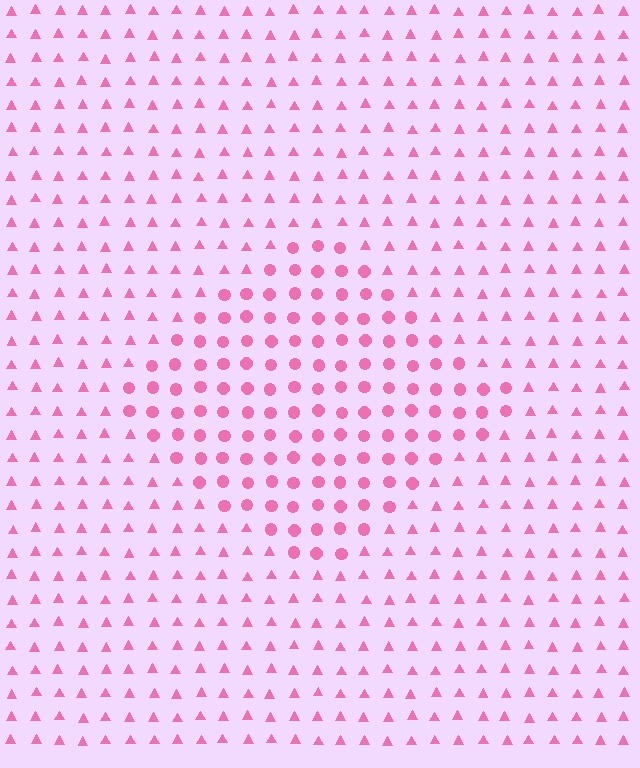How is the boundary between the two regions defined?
The boundary is defined by a change in element shape: circles inside vs. triangles outside. All elements share the same color and spacing.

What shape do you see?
I see a diamond.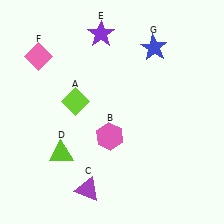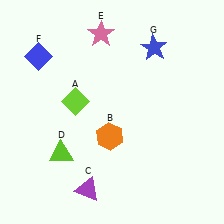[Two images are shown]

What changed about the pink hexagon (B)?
In Image 1, B is pink. In Image 2, it changed to orange.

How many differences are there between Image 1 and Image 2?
There are 3 differences between the two images.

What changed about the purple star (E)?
In Image 1, E is purple. In Image 2, it changed to pink.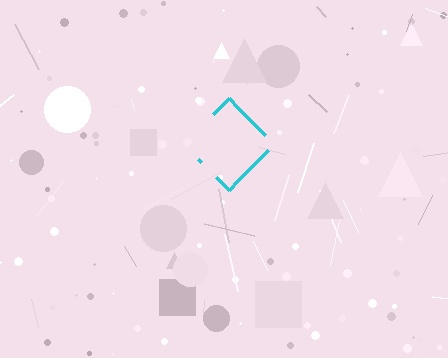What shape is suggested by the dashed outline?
The dashed outline suggests a diamond.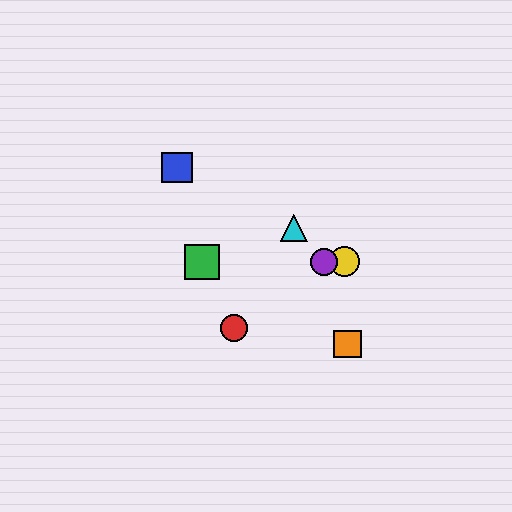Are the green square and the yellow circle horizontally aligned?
Yes, both are at y≈262.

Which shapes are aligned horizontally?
The green square, the yellow circle, the purple circle are aligned horizontally.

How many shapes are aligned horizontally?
3 shapes (the green square, the yellow circle, the purple circle) are aligned horizontally.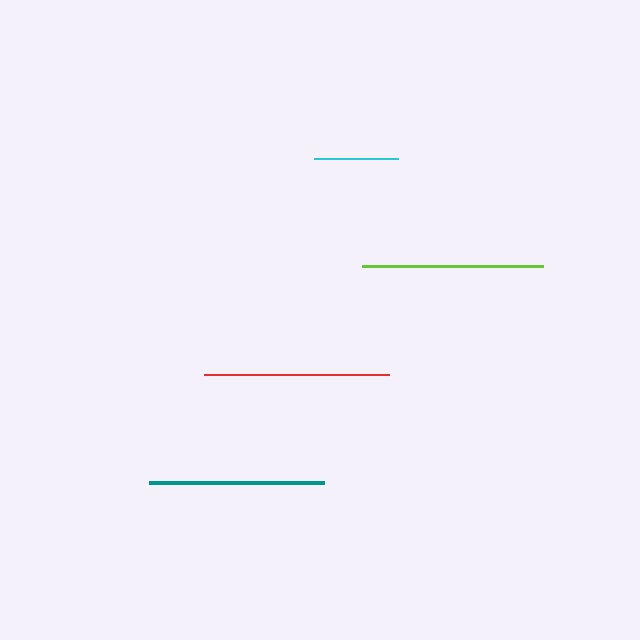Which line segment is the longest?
The red line is the longest at approximately 186 pixels.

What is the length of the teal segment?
The teal segment is approximately 176 pixels long.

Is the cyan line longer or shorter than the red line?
The red line is longer than the cyan line.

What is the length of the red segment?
The red segment is approximately 186 pixels long.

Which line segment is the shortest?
The cyan line is the shortest at approximately 84 pixels.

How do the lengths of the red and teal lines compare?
The red and teal lines are approximately the same length.